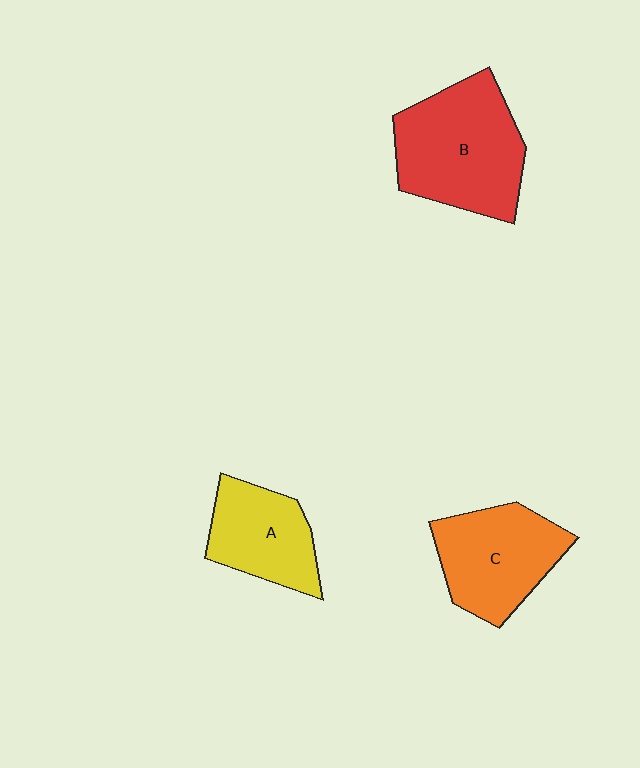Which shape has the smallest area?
Shape A (yellow).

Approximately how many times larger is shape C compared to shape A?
Approximately 1.2 times.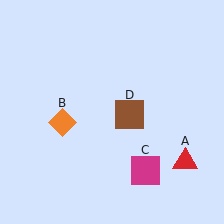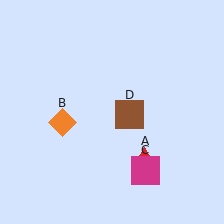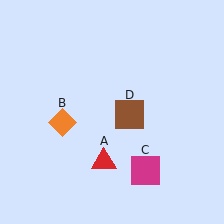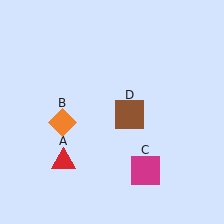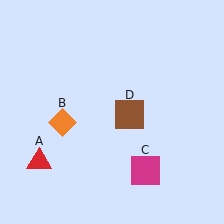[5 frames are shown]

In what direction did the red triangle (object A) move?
The red triangle (object A) moved left.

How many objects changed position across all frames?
1 object changed position: red triangle (object A).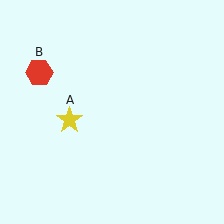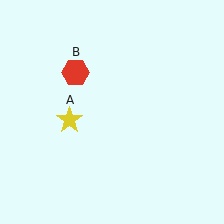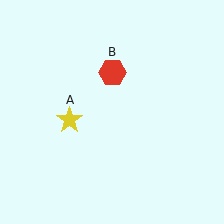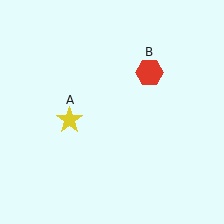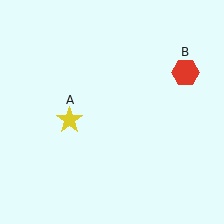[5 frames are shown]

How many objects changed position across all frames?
1 object changed position: red hexagon (object B).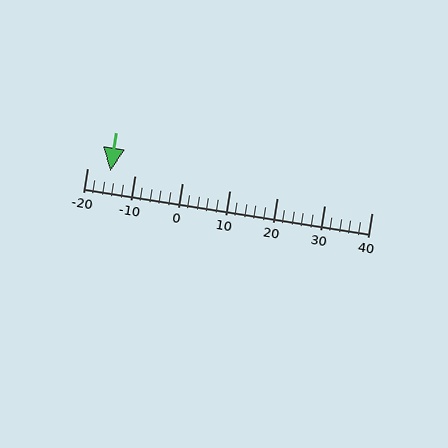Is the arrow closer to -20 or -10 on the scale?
The arrow is closer to -20.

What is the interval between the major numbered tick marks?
The major tick marks are spaced 10 units apart.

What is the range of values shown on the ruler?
The ruler shows values from -20 to 40.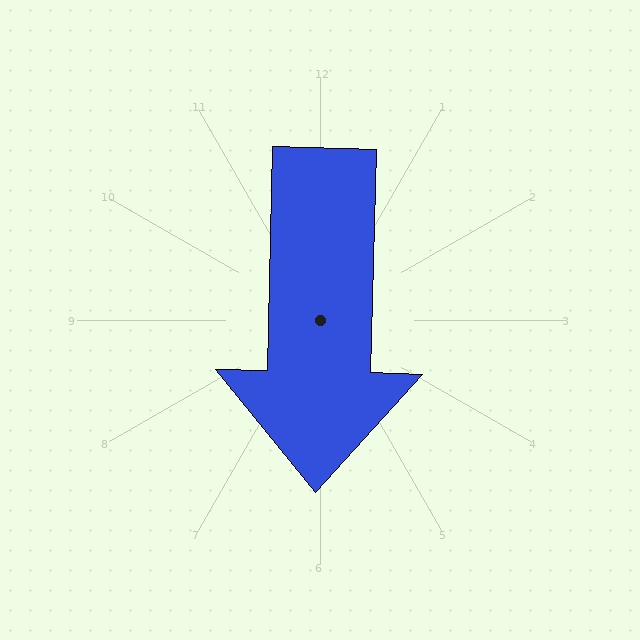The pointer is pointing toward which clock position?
Roughly 6 o'clock.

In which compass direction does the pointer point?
South.